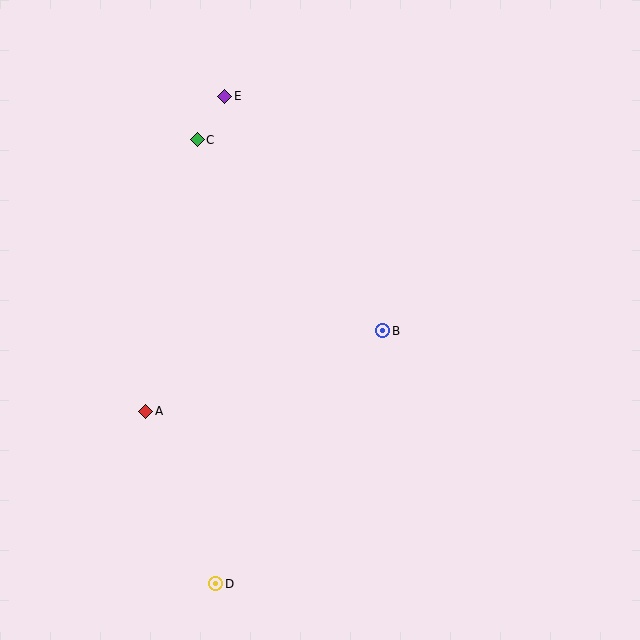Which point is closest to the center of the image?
Point B at (383, 331) is closest to the center.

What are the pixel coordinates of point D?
Point D is at (216, 584).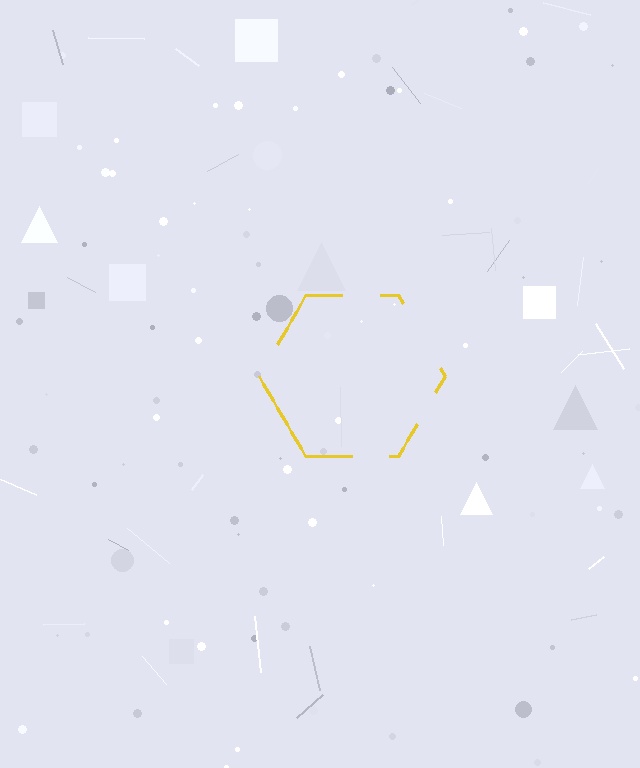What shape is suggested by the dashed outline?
The dashed outline suggests a hexagon.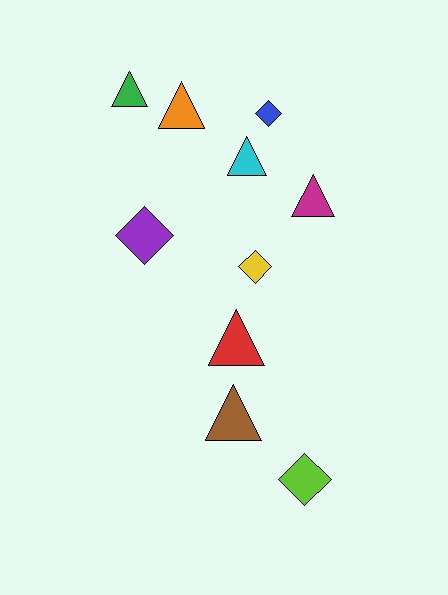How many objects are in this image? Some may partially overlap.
There are 10 objects.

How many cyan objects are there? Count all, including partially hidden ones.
There is 1 cyan object.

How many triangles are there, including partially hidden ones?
There are 6 triangles.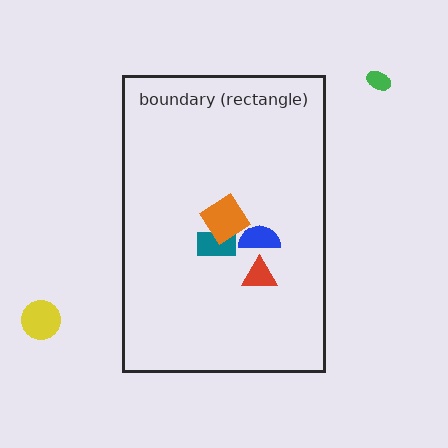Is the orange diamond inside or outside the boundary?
Inside.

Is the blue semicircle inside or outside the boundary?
Inside.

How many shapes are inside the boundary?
4 inside, 2 outside.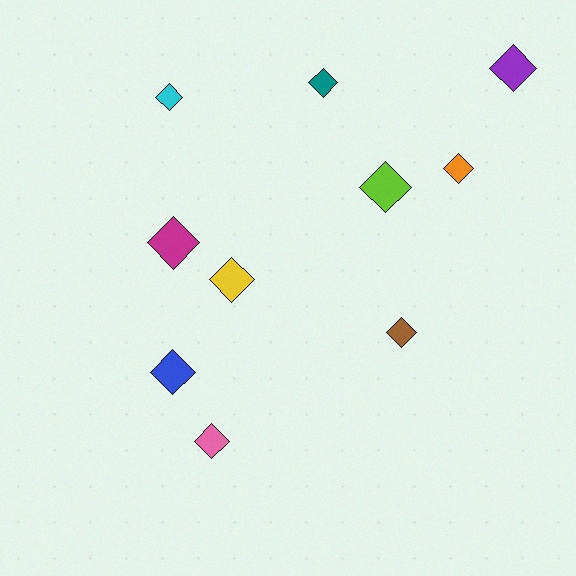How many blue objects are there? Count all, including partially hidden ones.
There is 1 blue object.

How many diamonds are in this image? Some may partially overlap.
There are 10 diamonds.